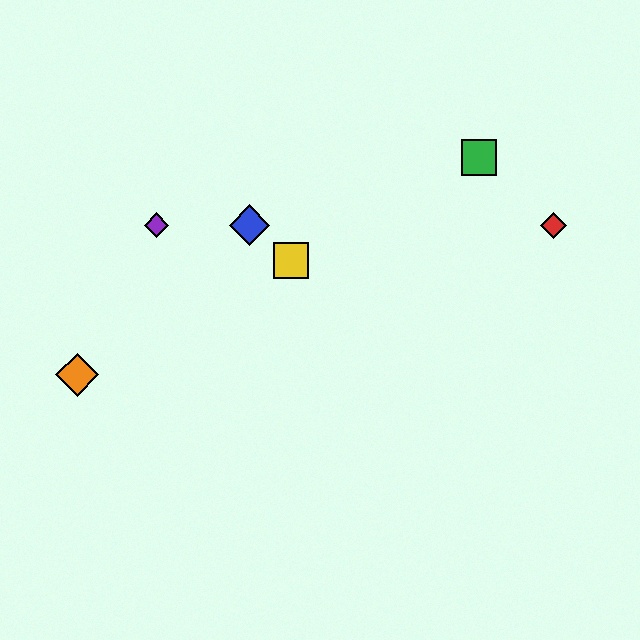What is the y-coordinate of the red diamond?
The red diamond is at y≈225.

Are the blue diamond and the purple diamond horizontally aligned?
Yes, both are at y≈225.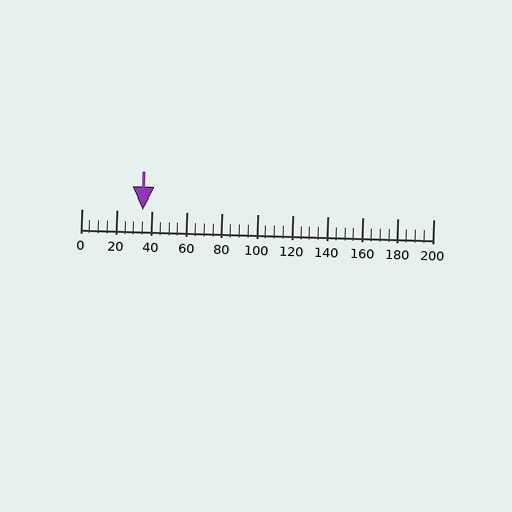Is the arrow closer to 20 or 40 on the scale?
The arrow is closer to 40.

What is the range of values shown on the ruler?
The ruler shows values from 0 to 200.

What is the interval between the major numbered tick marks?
The major tick marks are spaced 20 units apart.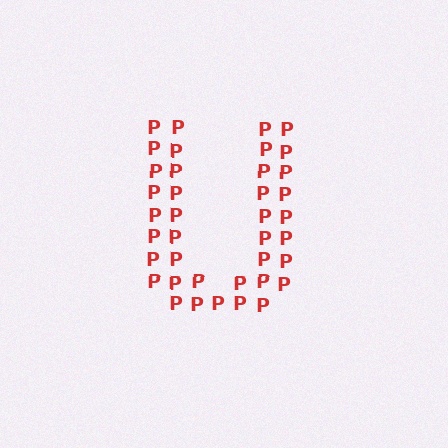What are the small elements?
The small elements are letter P's.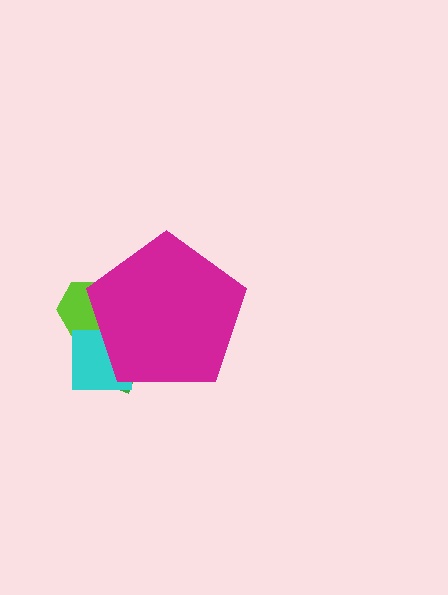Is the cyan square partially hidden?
Yes, the cyan square is partially hidden behind the magenta pentagon.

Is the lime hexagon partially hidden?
Yes, the lime hexagon is partially hidden behind the magenta pentagon.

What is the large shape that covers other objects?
A magenta pentagon.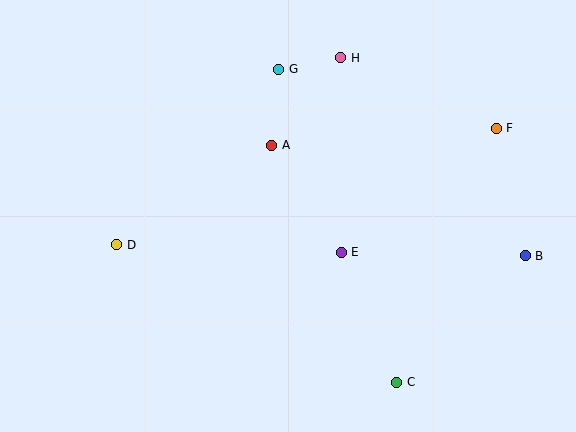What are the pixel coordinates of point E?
Point E is at (341, 252).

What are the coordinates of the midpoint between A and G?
The midpoint between A and G is at (275, 107).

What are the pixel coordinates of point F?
Point F is at (496, 128).